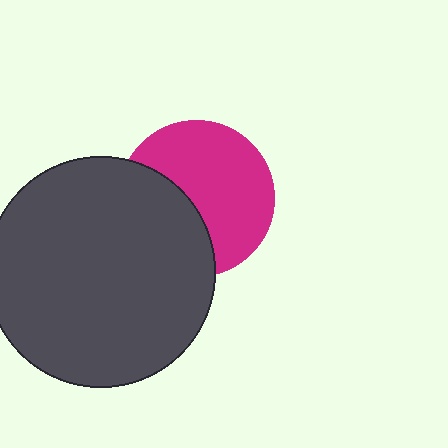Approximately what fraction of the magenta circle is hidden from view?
Roughly 39% of the magenta circle is hidden behind the dark gray circle.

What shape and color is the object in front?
The object in front is a dark gray circle.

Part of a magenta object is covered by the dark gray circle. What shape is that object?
It is a circle.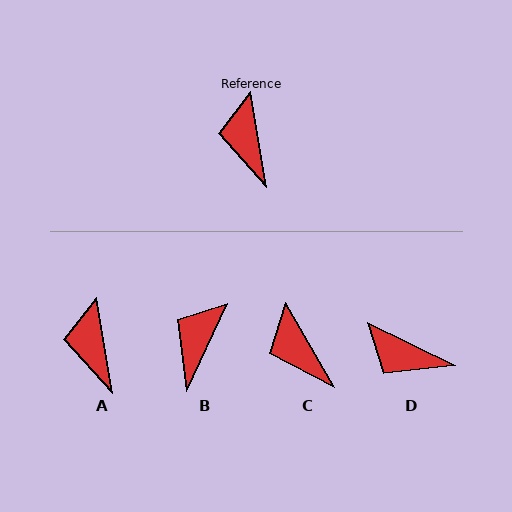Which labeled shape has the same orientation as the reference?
A.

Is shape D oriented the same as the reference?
No, it is off by about 55 degrees.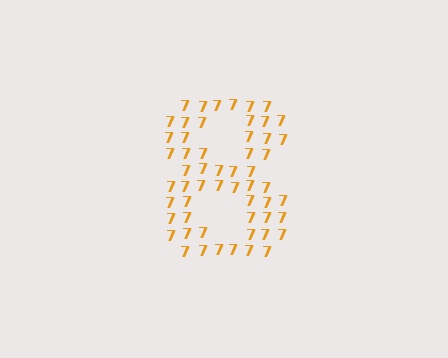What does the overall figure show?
The overall figure shows the digit 8.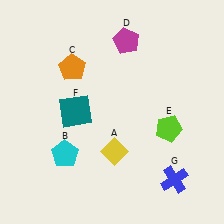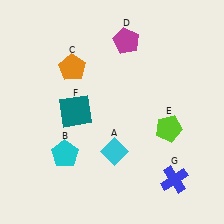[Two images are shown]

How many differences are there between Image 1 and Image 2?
There is 1 difference between the two images.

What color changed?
The diamond (A) changed from yellow in Image 1 to cyan in Image 2.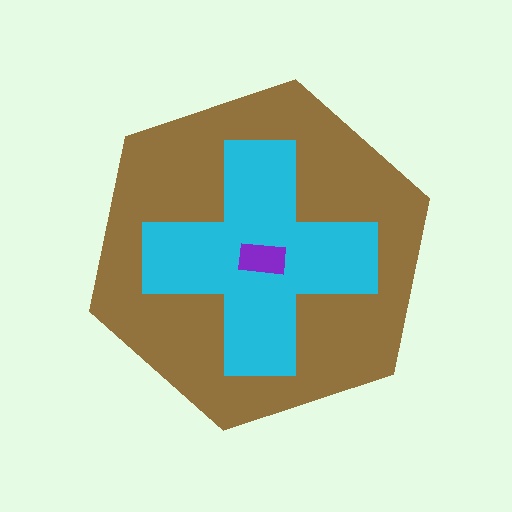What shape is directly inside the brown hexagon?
The cyan cross.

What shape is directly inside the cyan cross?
The purple rectangle.